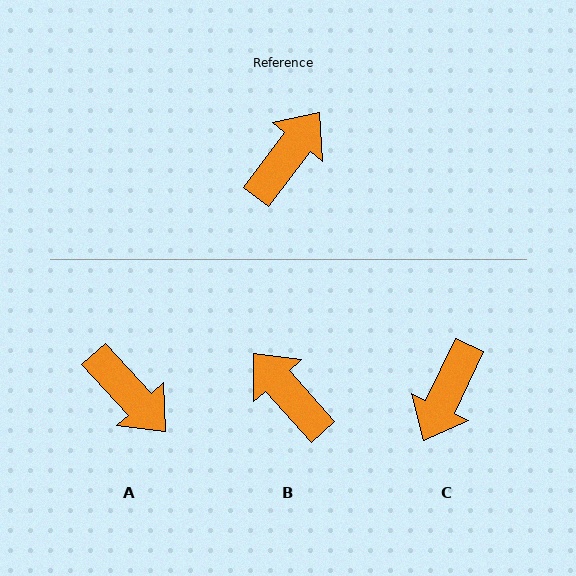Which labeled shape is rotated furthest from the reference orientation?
C, about 169 degrees away.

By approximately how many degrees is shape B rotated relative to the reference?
Approximately 78 degrees counter-clockwise.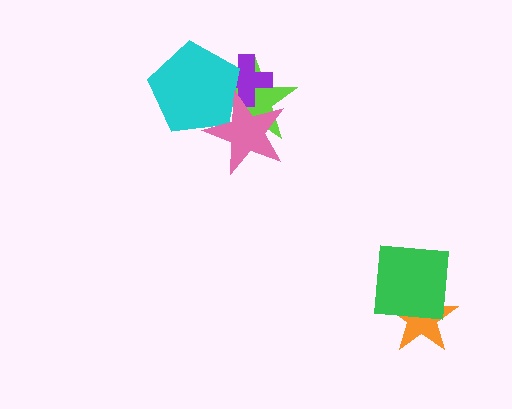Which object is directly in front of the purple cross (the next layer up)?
The cyan pentagon is directly in front of the purple cross.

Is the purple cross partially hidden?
Yes, it is partially covered by another shape.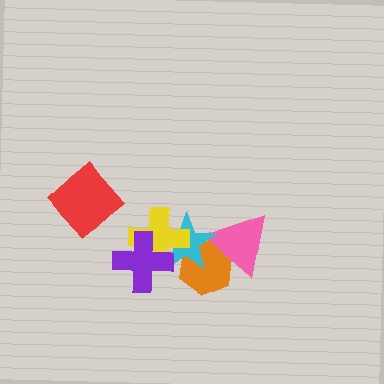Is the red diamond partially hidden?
No, no other shape covers it.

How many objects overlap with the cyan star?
4 objects overlap with the cyan star.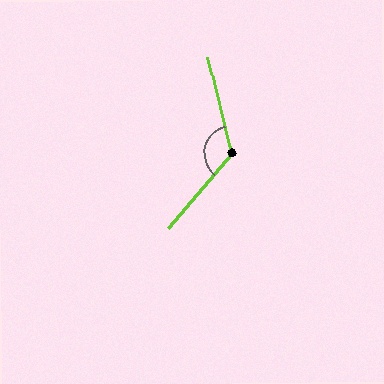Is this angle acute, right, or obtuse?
It is obtuse.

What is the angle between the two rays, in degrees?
Approximately 126 degrees.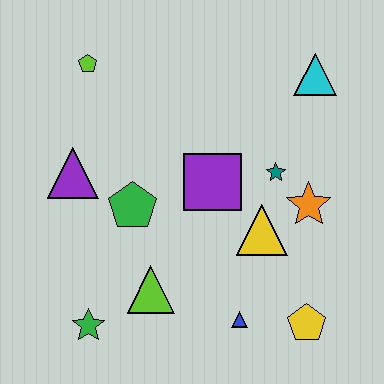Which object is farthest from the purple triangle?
The yellow pentagon is farthest from the purple triangle.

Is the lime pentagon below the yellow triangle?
No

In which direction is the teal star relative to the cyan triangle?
The teal star is below the cyan triangle.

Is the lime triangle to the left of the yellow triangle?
Yes